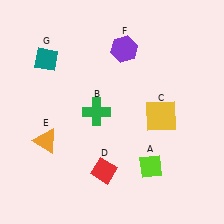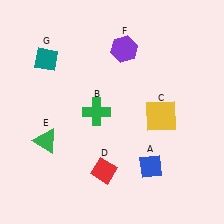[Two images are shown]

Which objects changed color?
A changed from lime to blue. E changed from orange to green.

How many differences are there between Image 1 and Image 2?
There are 2 differences between the two images.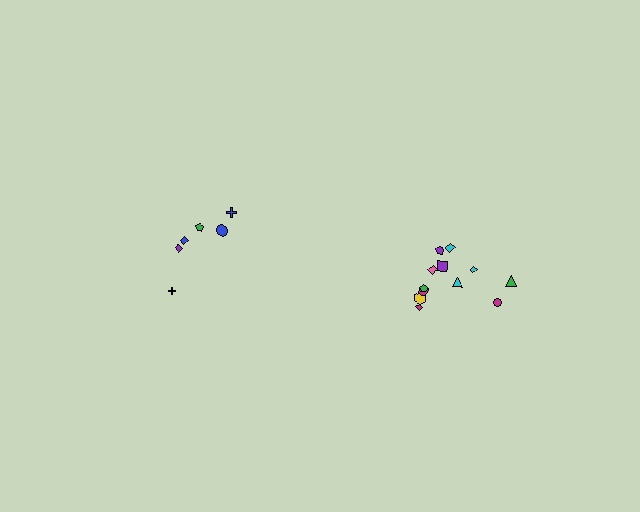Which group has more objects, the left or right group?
The right group.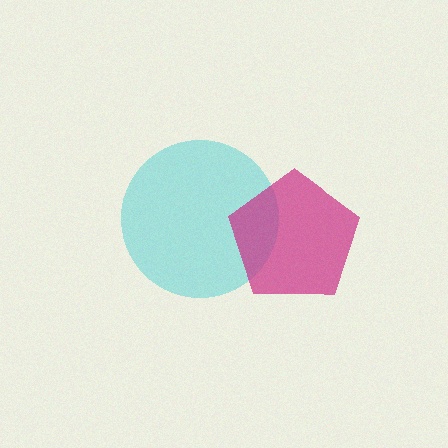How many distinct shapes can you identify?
There are 2 distinct shapes: a cyan circle, a magenta pentagon.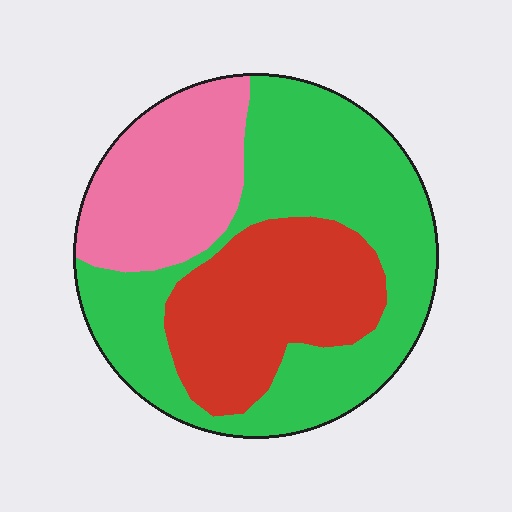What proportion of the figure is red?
Red covers around 30% of the figure.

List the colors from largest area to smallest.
From largest to smallest: green, red, pink.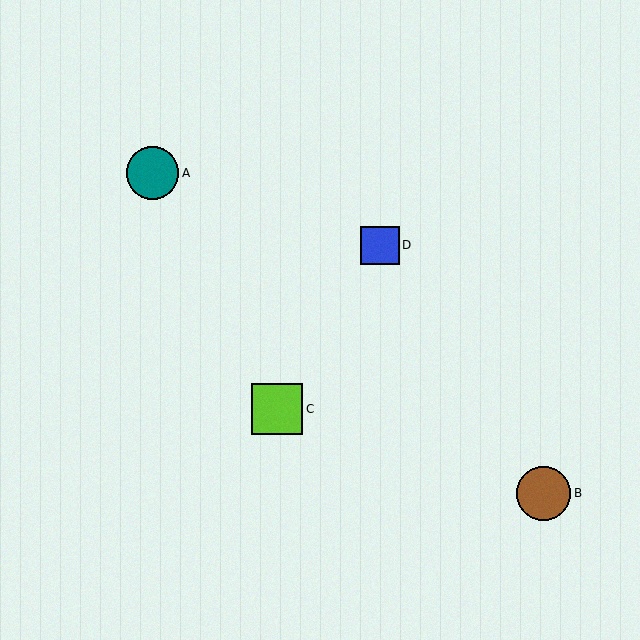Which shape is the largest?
The brown circle (labeled B) is the largest.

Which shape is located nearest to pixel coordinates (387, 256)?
The blue square (labeled D) at (380, 245) is nearest to that location.